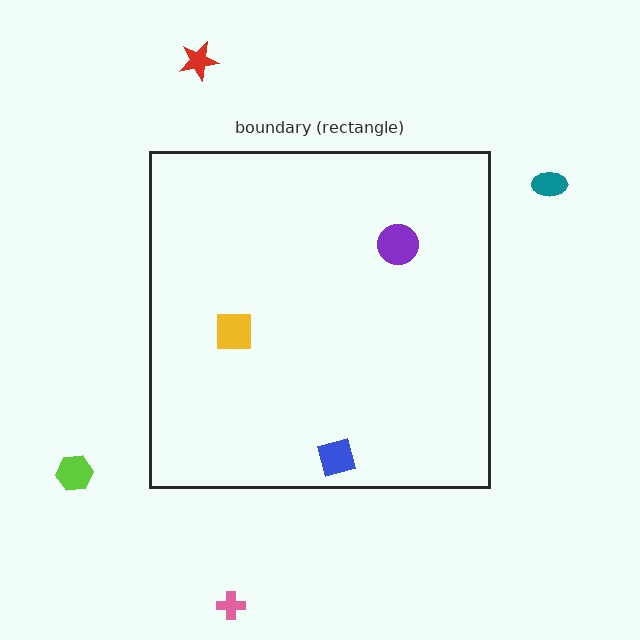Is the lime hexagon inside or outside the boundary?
Outside.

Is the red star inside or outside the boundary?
Outside.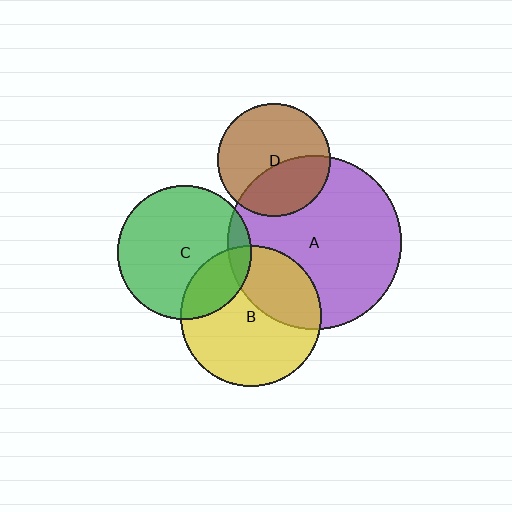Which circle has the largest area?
Circle A (purple).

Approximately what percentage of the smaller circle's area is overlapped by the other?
Approximately 40%.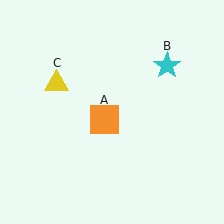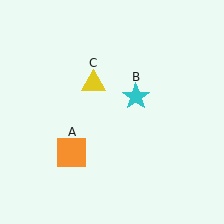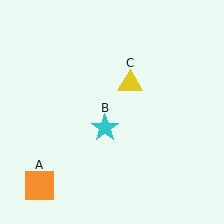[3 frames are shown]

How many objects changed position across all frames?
3 objects changed position: orange square (object A), cyan star (object B), yellow triangle (object C).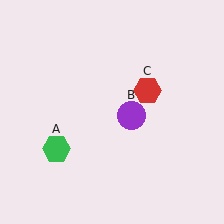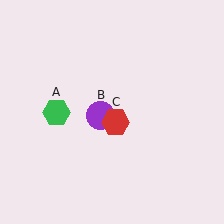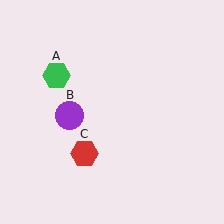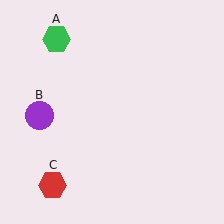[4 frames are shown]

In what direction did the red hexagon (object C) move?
The red hexagon (object C) moved down and to the left.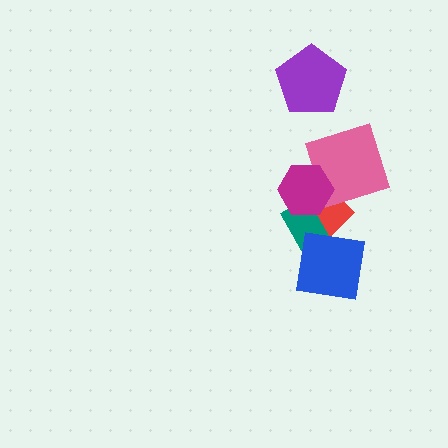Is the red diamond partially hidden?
Yes, it is partially covered by another shape.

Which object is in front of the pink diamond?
The magenta hexagon is in front of the pink diamond.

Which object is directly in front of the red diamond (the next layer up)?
The teal rectangle is directly in front of the red diamond.